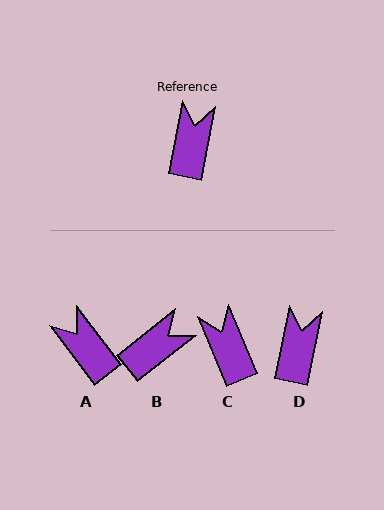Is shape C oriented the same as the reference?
No, it is off by about 34 degrees.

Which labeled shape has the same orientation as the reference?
D.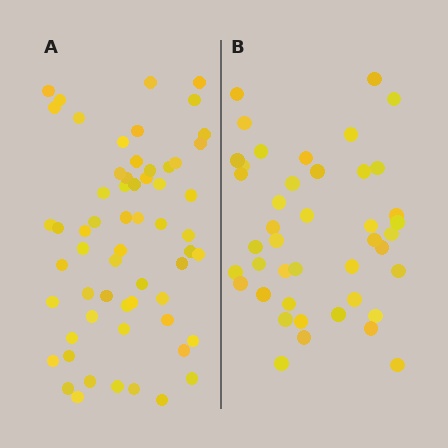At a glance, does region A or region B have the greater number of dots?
Region A (the left region) has more dots.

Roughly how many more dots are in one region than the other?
Region A has approximately 15 more dots than region B.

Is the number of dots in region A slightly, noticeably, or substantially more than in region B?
Region A has noticeably more, but not dramatically so. The ratio is roughly 1.4 to 1.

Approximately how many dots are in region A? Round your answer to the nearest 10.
About 60 dots.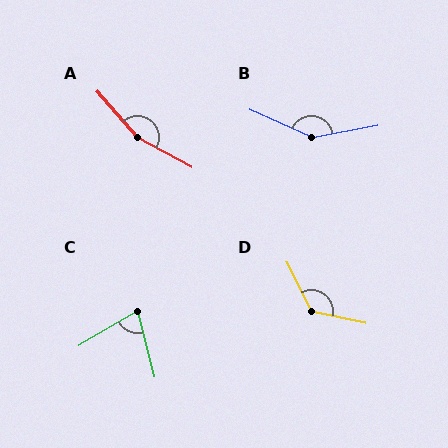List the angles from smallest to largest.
C (74°), D (128°), B (145°), A (160°).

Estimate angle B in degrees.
Approximately 145 degrees.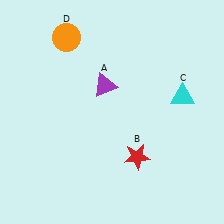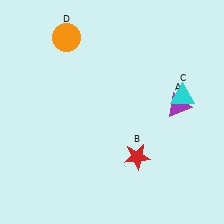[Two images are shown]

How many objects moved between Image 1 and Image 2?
1 object moved between the two images.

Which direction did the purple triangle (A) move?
The purple triangle (A) moved right.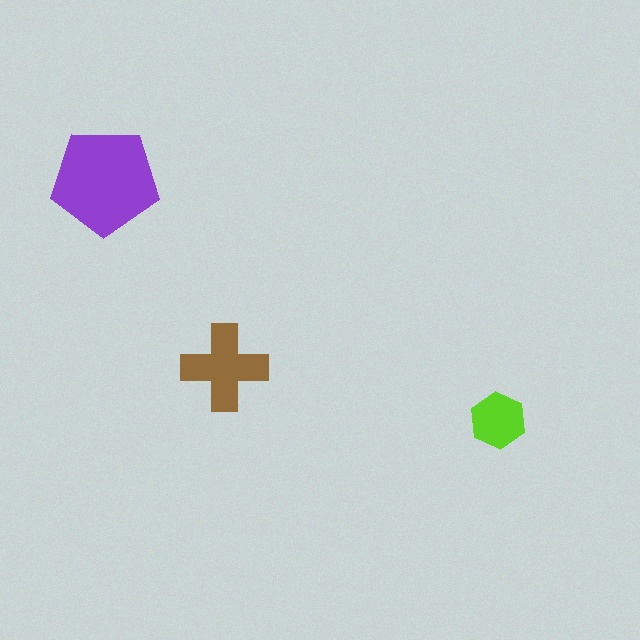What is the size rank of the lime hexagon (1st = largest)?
3rd.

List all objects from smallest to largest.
The lime hexagon, the brown cross, the purple pentagon.